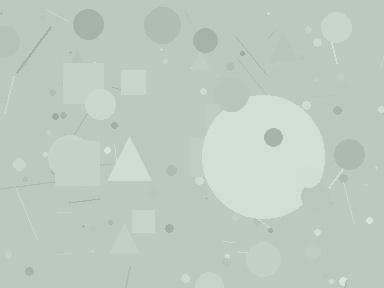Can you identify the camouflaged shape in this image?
The camouflaged shape is a circle.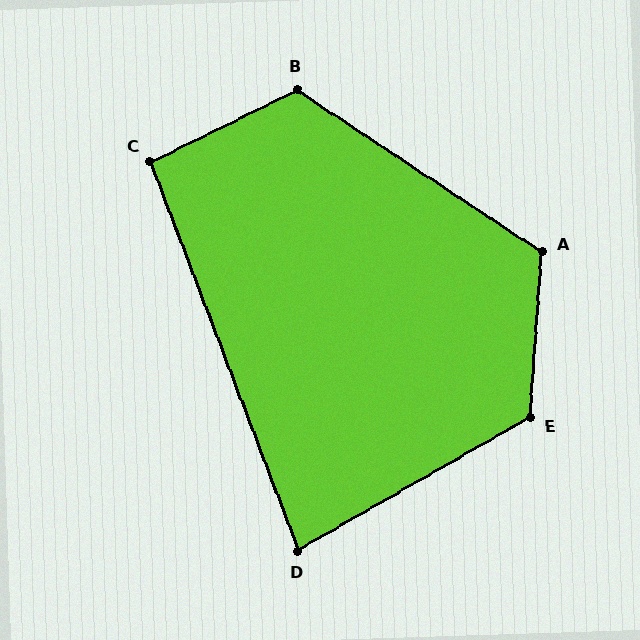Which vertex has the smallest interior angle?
D, at approximately 81 degrees.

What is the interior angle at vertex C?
Approximately 96 degrees (obtuse).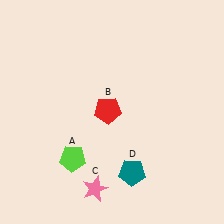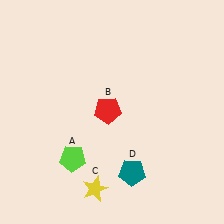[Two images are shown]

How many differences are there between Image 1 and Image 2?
There is 1 difference between the two images.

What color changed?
The star (C) changed from pink in Image 1 to yellow in Image 2.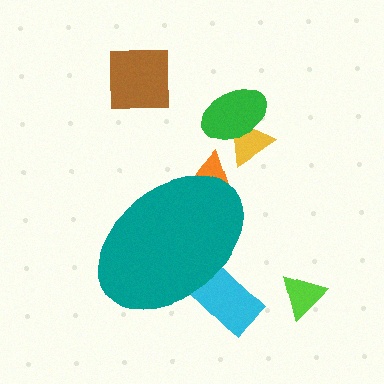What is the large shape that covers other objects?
A teal ellipse.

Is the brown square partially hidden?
No, the brown square is fully visible.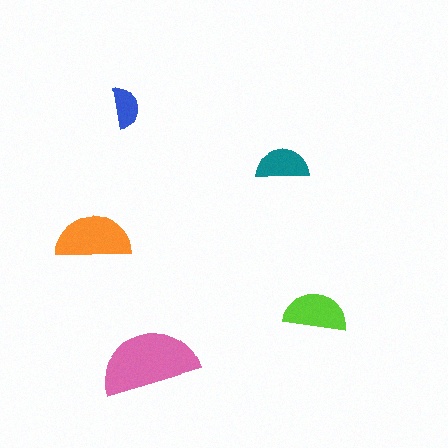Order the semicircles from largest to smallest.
the pink one, the orange one, the lime one, the teal one, the blue one.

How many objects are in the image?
There are 5 objects in the image.